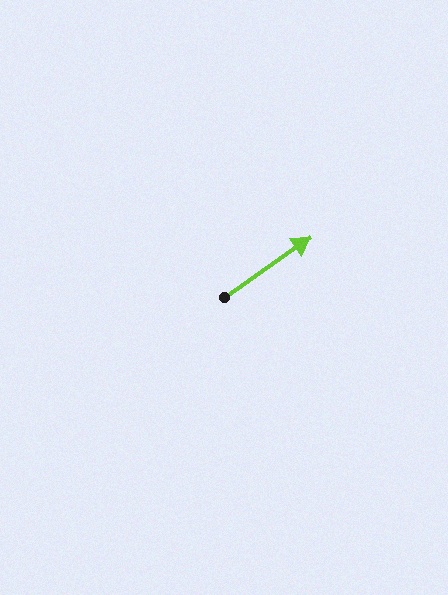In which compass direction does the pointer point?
Northeast.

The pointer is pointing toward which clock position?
Roughly 2 o'clock.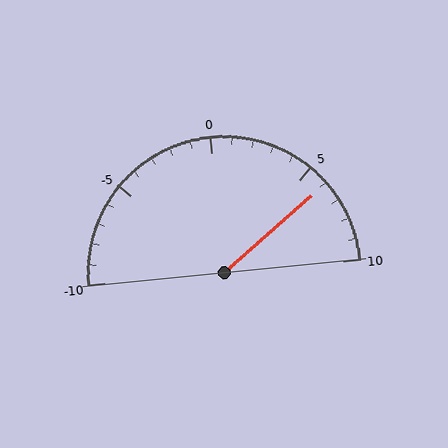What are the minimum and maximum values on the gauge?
The gauge ranges from -10 to 10.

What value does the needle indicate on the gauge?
The needle indicates approximately 6.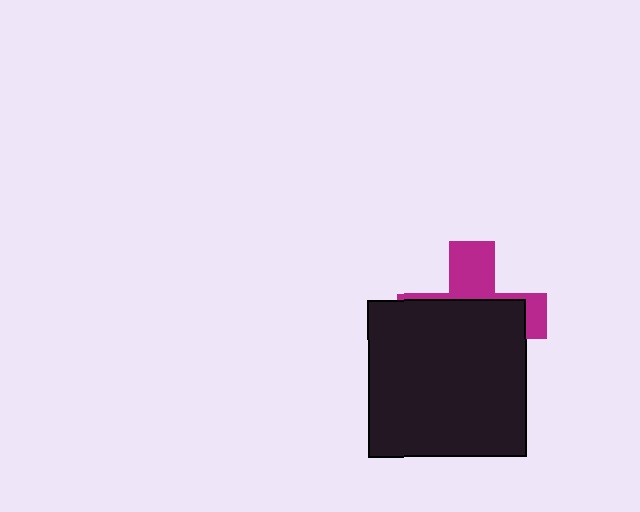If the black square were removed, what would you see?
You would see the complete magenta cross.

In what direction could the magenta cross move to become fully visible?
The magenta cross could move up. That would shift it out from behind the black square entirely.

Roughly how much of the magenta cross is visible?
A small part of it is visible (roughly 36%).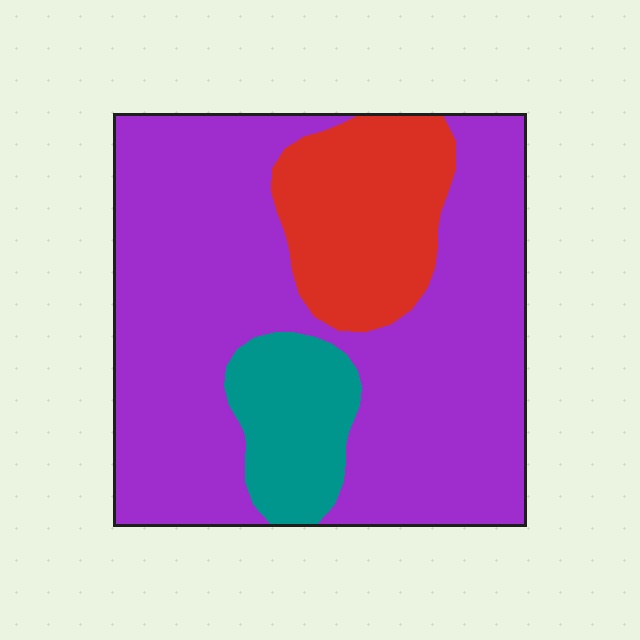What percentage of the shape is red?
Red takes up less than a quarter of the shape.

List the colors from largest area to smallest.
From largest to smallest: purple, red, teal.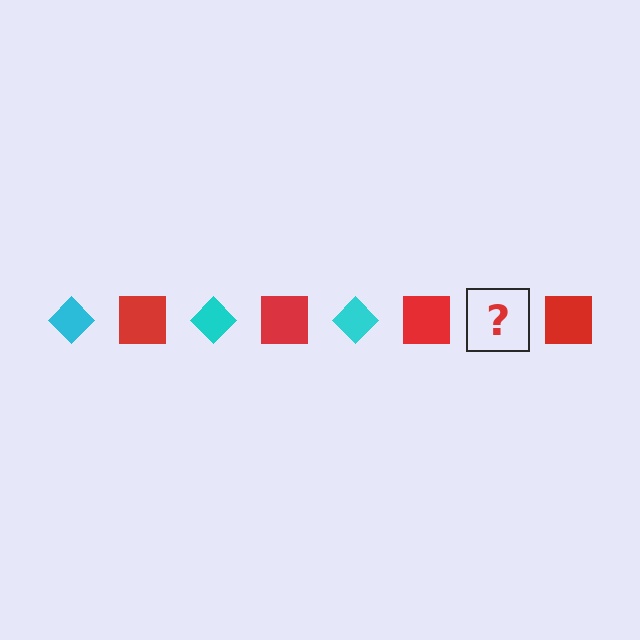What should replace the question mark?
The question mark should be replaced with a cyan diamond.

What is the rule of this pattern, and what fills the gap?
The rule is that the pattern alternates between cyan diamond and red square. The gap should be filled with a cyan diamond.